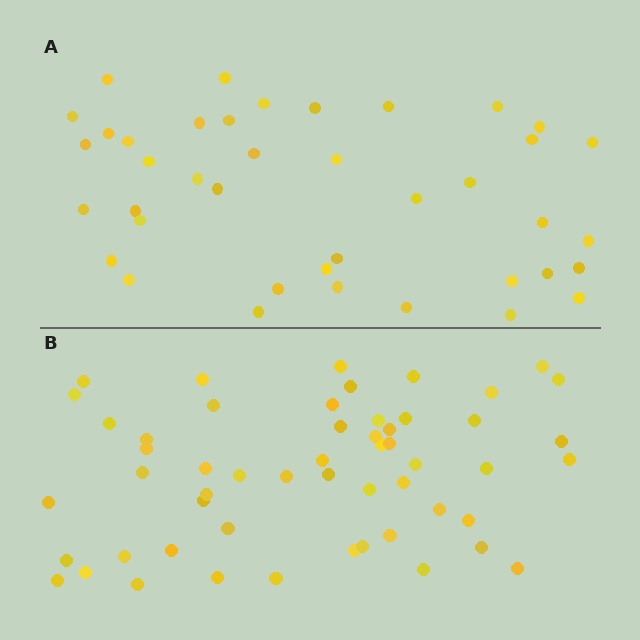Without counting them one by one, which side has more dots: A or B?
Region B (the bottom region) has more dots.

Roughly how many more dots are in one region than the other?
Region B has approximately 15 more dots than region A.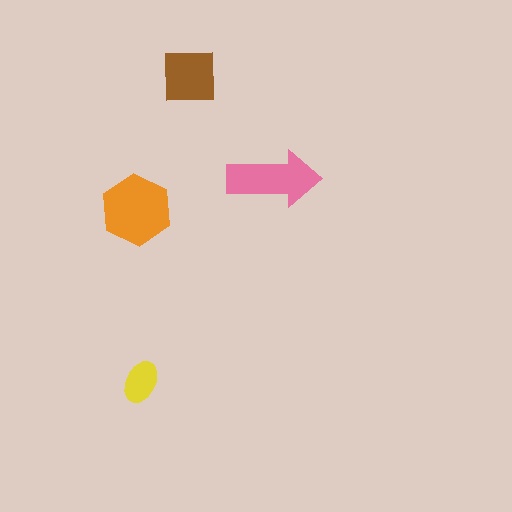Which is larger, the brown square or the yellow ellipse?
The brown square.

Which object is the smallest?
The yellow ellipse.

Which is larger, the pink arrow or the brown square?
The pink arrow.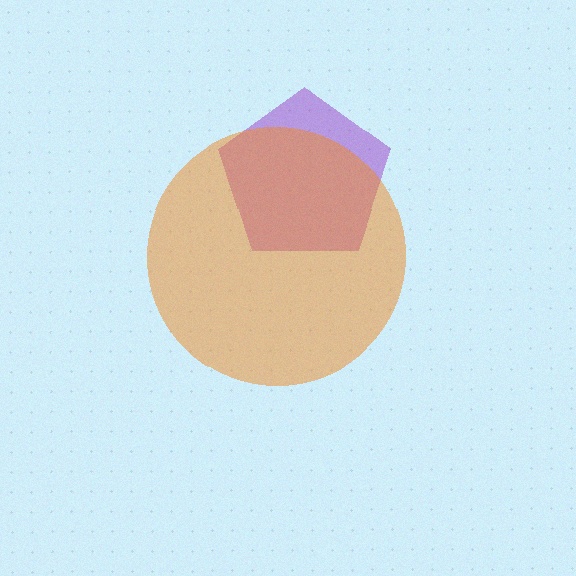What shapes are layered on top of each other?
The layered shapes are: a purple pentagon, an orange circle.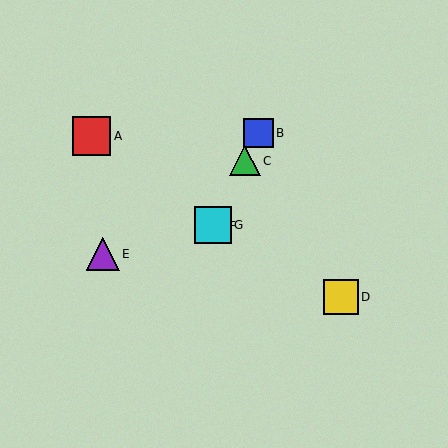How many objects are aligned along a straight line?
4 objects (B, C, F, G) are aligned along a straight line.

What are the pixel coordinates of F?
Object F is at (212, 226).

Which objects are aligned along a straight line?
Objects B, C, F, G are aligned along a straight line.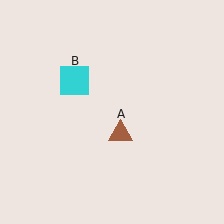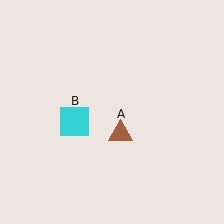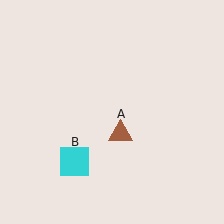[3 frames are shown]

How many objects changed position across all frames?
1 object changed position: cyan square (object B).